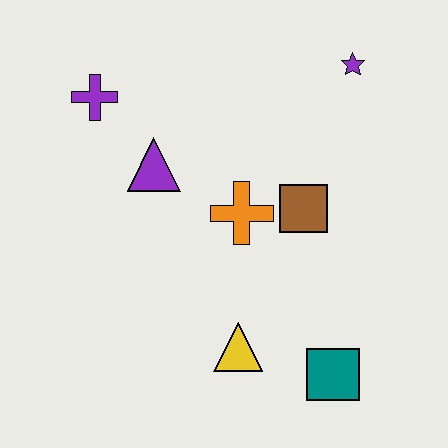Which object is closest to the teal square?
The yellow triangle is closest to the teal square.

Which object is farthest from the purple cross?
The teal square is farthest from the purple cross.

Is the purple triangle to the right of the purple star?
No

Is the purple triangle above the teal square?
Yes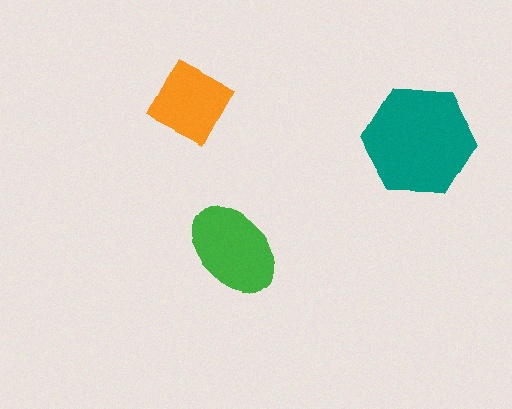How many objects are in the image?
There are 3 objects in the image.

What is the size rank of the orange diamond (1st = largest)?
3rd.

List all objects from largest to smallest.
The teal hexagon, the green ellipse, the orange diamond.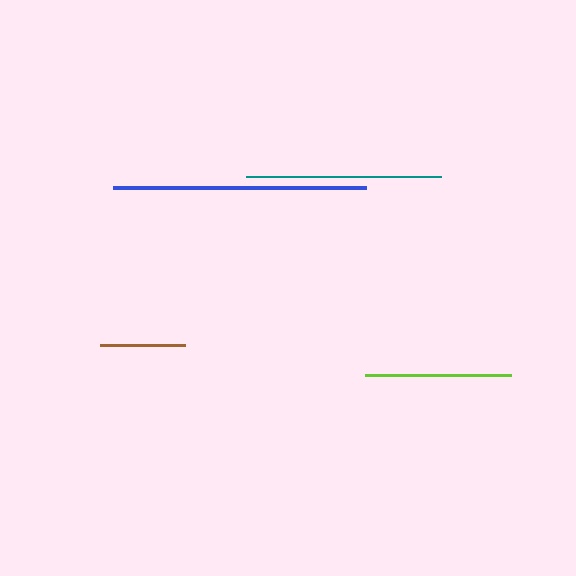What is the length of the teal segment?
The teal segment is approximately 195 pixels long.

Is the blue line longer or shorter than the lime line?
The blue line is longer than the lime line.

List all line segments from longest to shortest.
From longest to shortest: blue, teal, lime, brown.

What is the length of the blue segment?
The blue segment is approximately 253 pixels long.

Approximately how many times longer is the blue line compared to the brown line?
The blue line is approximately 3.0 times the length of the brown line.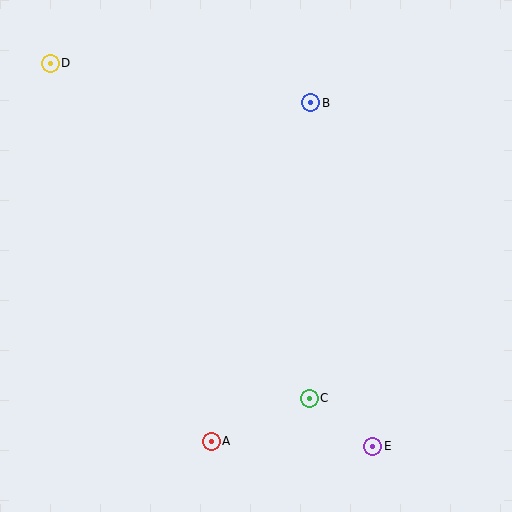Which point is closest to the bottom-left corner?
Point A is closest to the bottom-left corner.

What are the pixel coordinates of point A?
Point A is at (211, 441).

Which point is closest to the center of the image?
Point C at (309, 398) is closest to the center.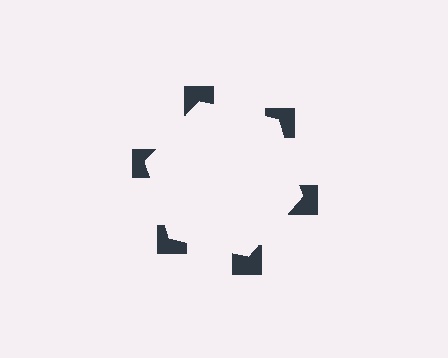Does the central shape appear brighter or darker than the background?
It typically appears slightly brighter than the background, even though no actual brightness change is drawn.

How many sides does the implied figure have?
6 sides.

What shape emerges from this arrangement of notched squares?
An illusory hexagon — its edges are inferred from the aligned wedge cuts in the notched squares, not physically drawn.